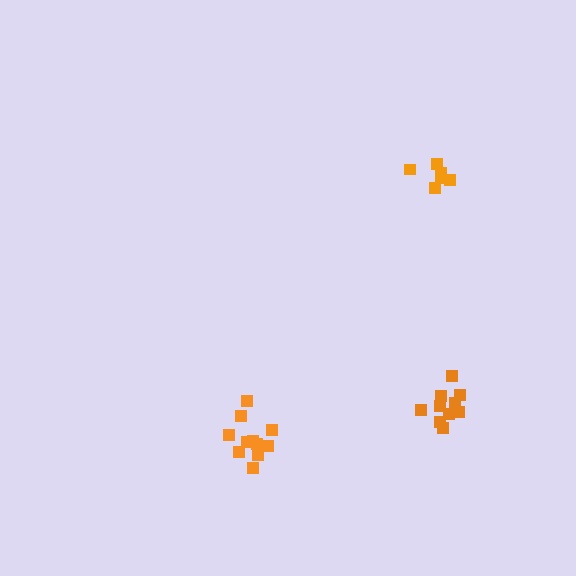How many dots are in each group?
Group 1: 11 dots, Group 2: 6 dots, Group 3: 10 dots (27 total).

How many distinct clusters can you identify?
There are 3 distinct clusters.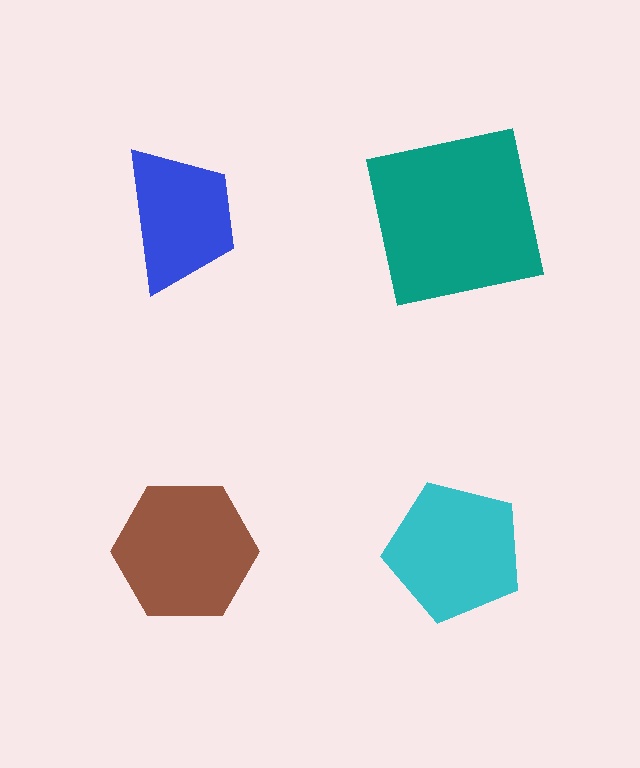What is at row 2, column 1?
A brown hexagon.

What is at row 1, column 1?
A blue trapezoid.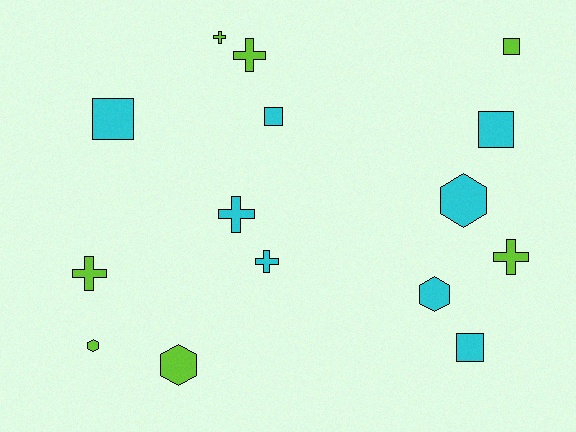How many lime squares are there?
There is 1 lime square.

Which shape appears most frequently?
Cross, with 6 objects.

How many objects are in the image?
There are 15 objects.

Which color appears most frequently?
Cyan, with 8 objects.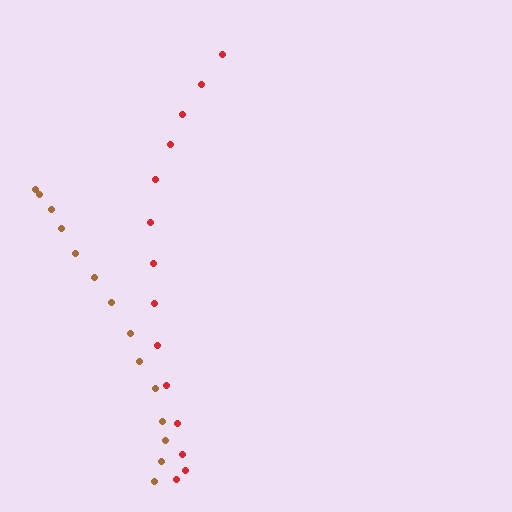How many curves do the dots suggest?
There are 2 distinct paths.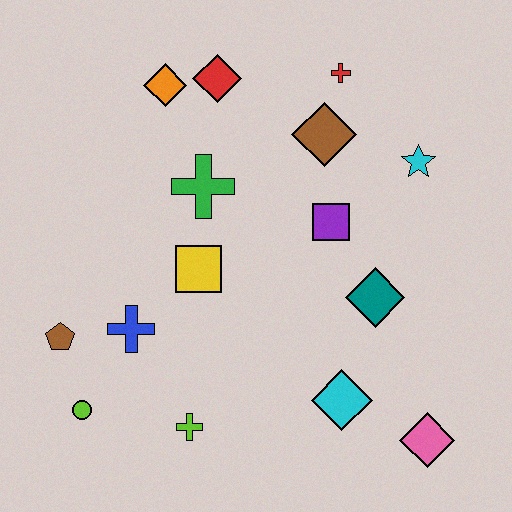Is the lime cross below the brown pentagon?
Yes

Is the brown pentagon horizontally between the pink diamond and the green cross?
No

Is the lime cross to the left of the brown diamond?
Yes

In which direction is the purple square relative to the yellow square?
The purple square is to the right of the yellow square.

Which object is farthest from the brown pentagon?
The cyan star is farthest from the brown pentagon.